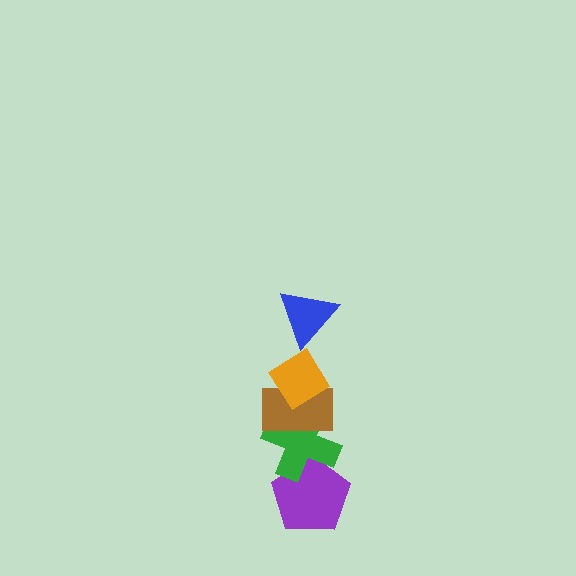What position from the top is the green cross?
The green cross is 4th from the top.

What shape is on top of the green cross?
The brown rectangle is on top of the green cross.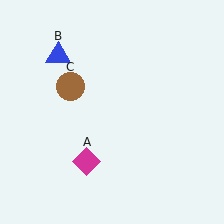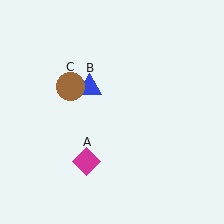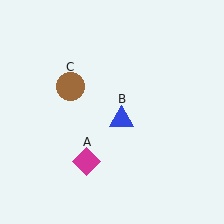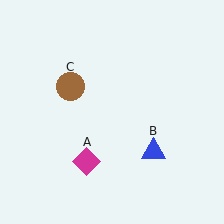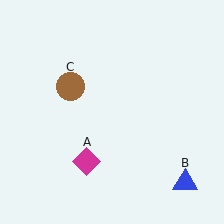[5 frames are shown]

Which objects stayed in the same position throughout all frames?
Magenta diamond (object A) and brown circle (object C) remained stationary.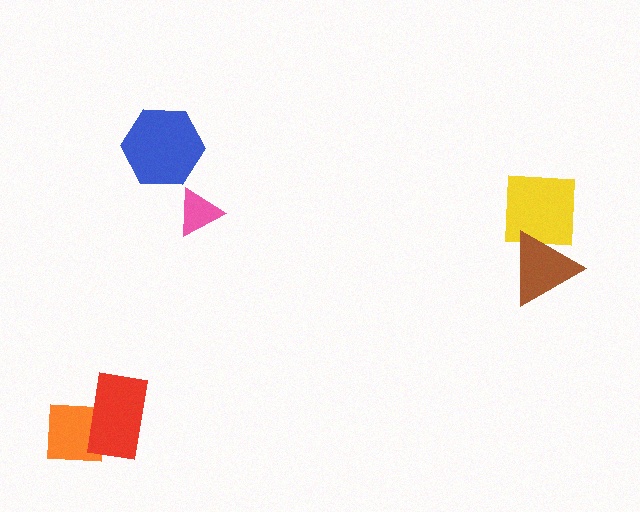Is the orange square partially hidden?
Yes, it is partially covered by another shape.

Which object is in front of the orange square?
The red rectangle is in front of the orange square.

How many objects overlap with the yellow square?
1 object overlaps with the yellow square.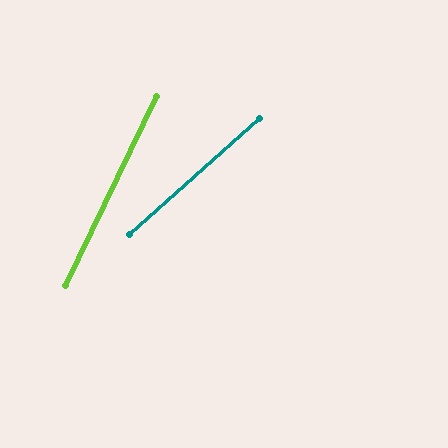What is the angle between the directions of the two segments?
Approximately 23 degrees.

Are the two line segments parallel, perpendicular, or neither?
Neither parallel nor perpendicular — they differ by about 23°.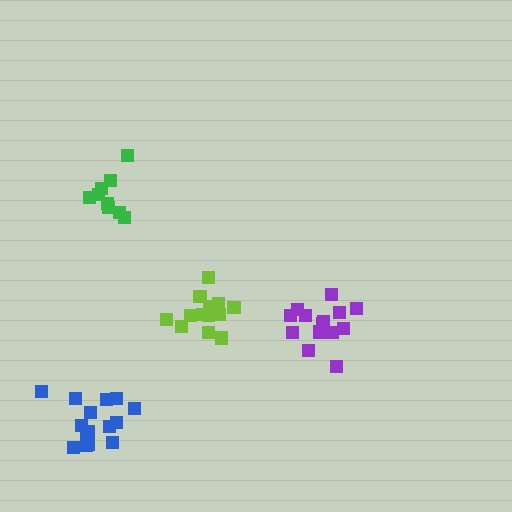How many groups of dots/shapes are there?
There are 4 groups.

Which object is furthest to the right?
The purple cluster is rightmost.